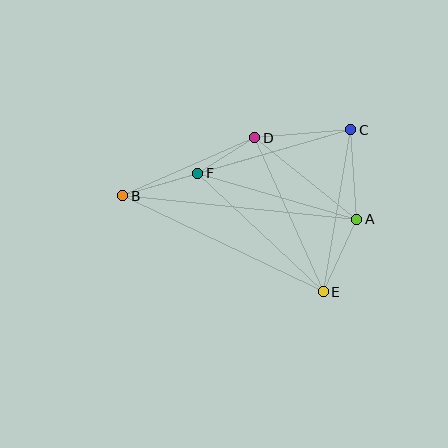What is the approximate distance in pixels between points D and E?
The distance between D and E is approximately 169 pixels.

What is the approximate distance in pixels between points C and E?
The distance between C and E is approximately 164 pixels.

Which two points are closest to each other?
Points D and F are closest to each other.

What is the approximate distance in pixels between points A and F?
The distance between A and F is approximately 165 pixels.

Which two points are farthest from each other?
Points B and C are farthest from each other.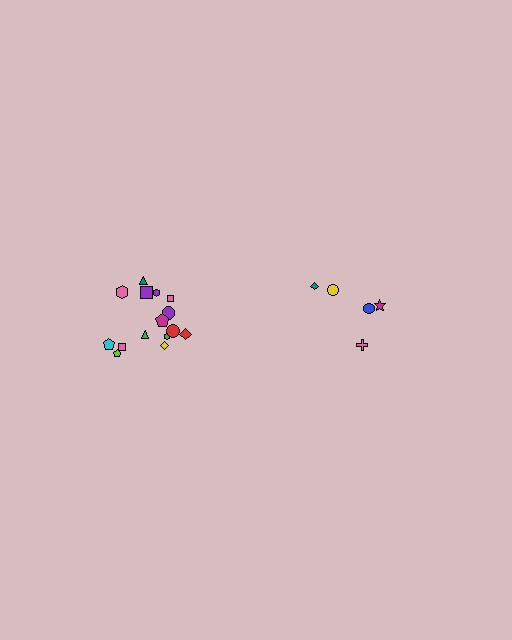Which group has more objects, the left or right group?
The left group.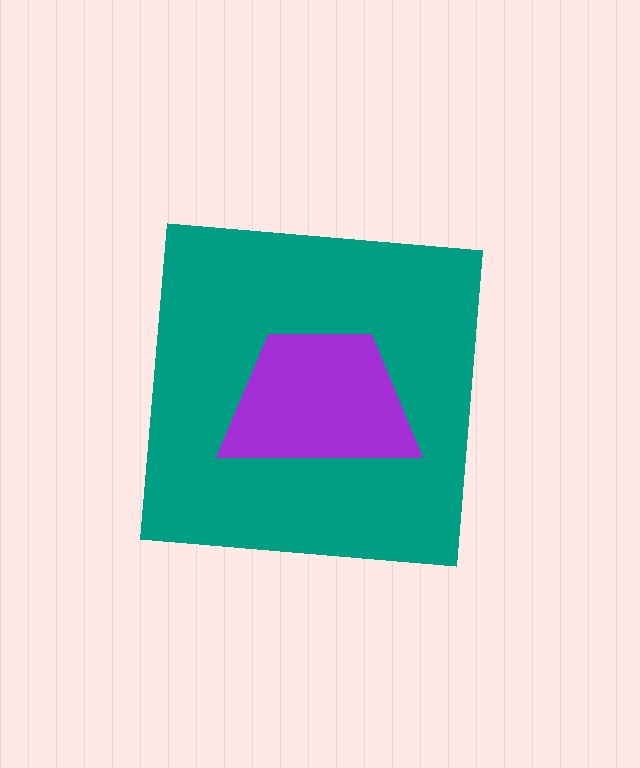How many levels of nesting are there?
2.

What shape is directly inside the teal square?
The purple trapezoid.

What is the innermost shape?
The purple trapezoid.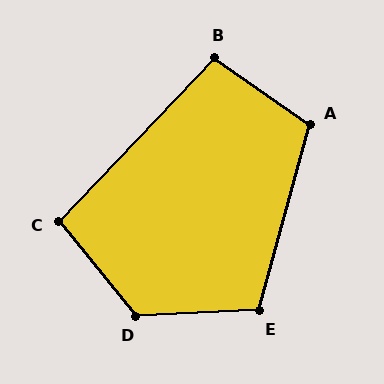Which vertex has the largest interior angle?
D, at approximately 126 degrees.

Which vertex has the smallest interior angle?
C, at approximately 98 degrees.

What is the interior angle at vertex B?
Approximately 99 degrees (obtuse).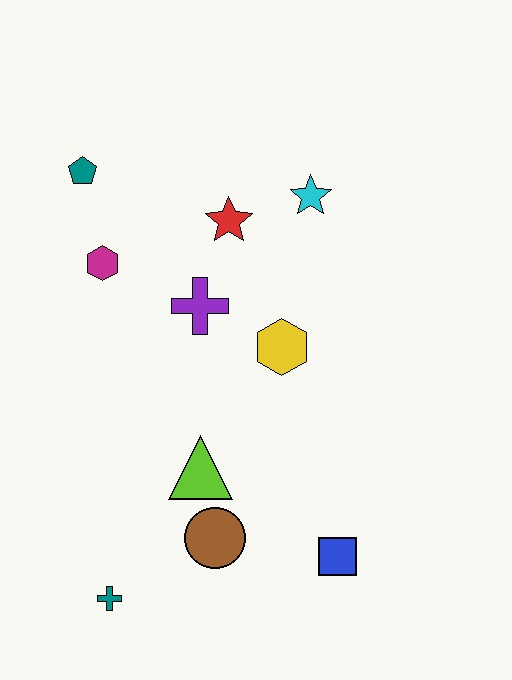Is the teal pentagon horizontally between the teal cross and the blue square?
No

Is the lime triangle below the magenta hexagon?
Yes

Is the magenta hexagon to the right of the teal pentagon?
Yes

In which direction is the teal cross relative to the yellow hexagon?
The teal cross is below the yellow hexagon.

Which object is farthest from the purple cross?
The teal cross is farthest from the purple cross.